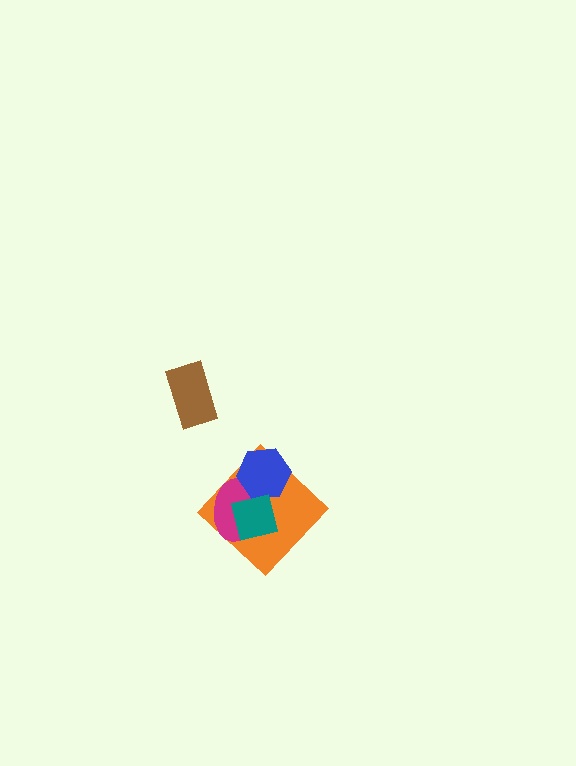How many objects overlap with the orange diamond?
3 objects overlap with the orange diamond.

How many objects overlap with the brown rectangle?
0 objects overlap with the brown rectangle.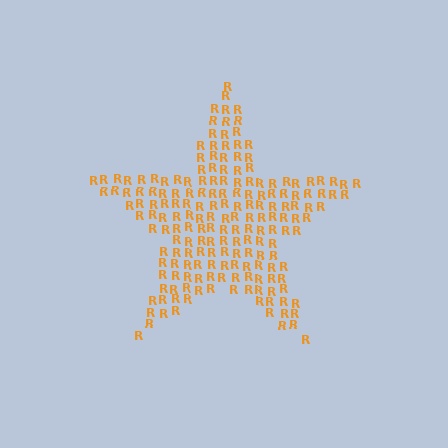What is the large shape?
The large shape is a star.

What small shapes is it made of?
It is made of small letter R's.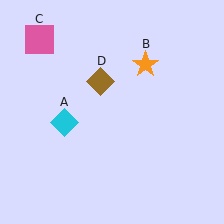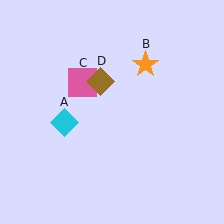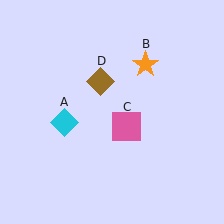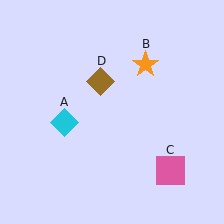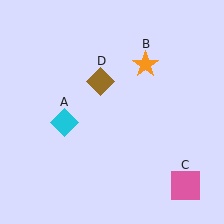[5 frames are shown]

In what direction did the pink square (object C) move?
The pink square (object C) moved down and to the right.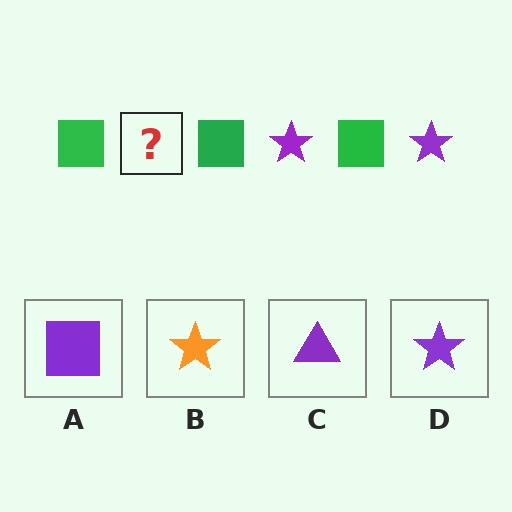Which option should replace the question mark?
Option D.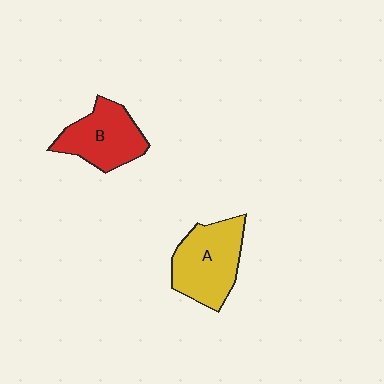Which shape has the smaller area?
Shape B (red).